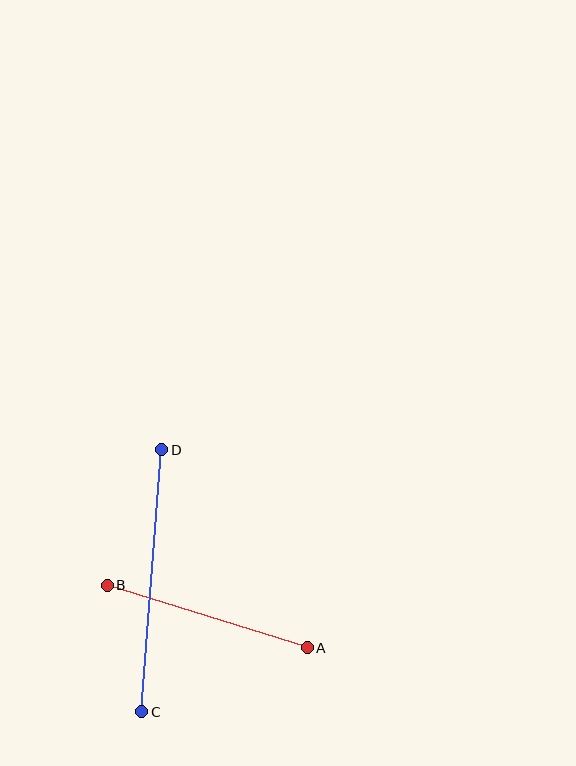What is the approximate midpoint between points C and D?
The midpoint is at approximately (152, 581) pixels.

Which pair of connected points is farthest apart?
Points C and D are farthest apart.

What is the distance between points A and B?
The distance is approximately 209 pixels.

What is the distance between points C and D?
The distance is approximately 262 pixels.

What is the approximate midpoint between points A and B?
The midpoint is at approximately (207, 616) pixels.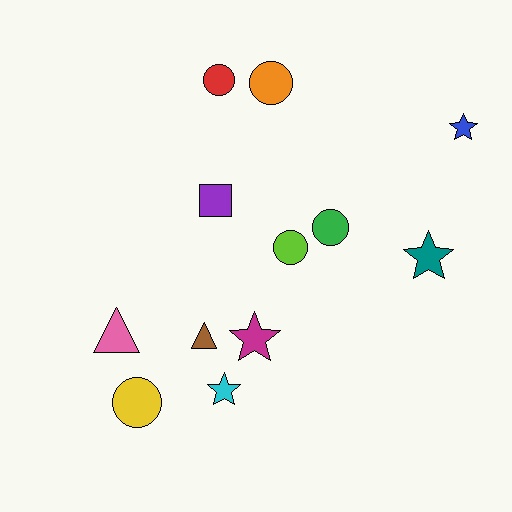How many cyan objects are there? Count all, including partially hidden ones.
There is 1 cyan object.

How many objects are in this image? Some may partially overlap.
There are 12 objects.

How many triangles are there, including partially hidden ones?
There are 2 triangles.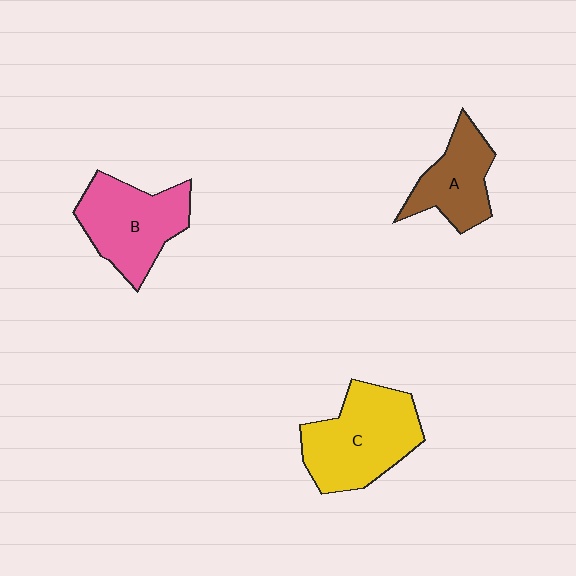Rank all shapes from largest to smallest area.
From largest to smallest: C (yellow), B (pink), A (brown).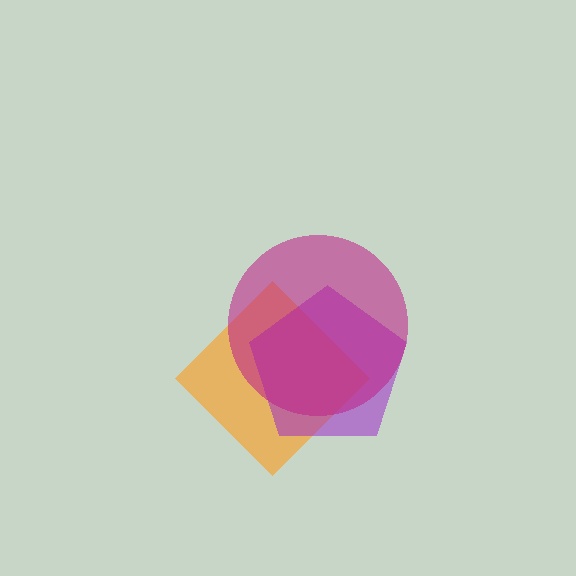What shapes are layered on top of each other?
The layered shapes are: an orange diamond, a purple pentagon, a magenta circle.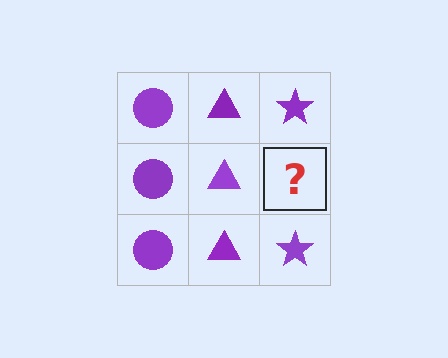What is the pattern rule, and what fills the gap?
The rule is that each column has a consistent shape. The gap should be filled with a purple star.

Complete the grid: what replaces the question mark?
The question mark should be replaced with a purple star.